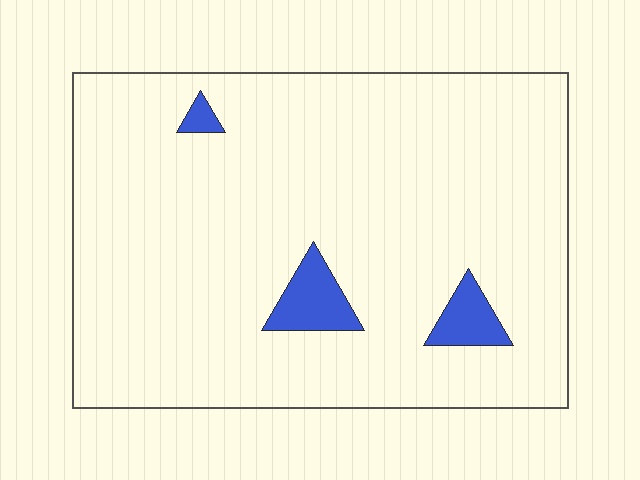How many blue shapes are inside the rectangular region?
3.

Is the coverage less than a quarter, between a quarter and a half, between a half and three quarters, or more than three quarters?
Less than a quarter.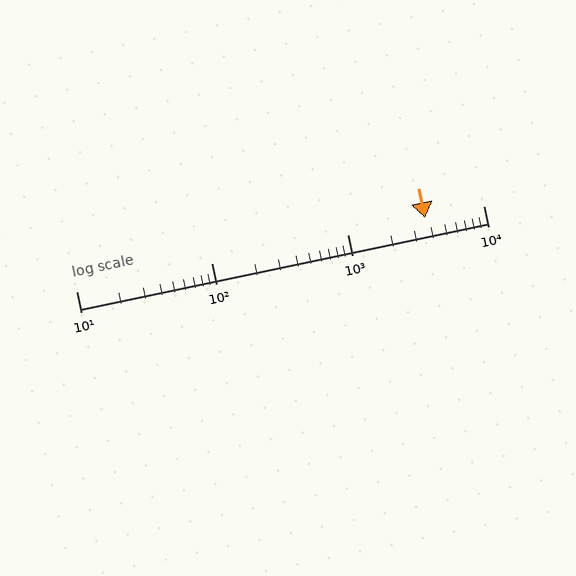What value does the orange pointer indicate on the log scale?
The pointer indicates approximately 3700.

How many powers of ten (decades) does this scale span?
The scale spans 3 decades, from 10 to 10000.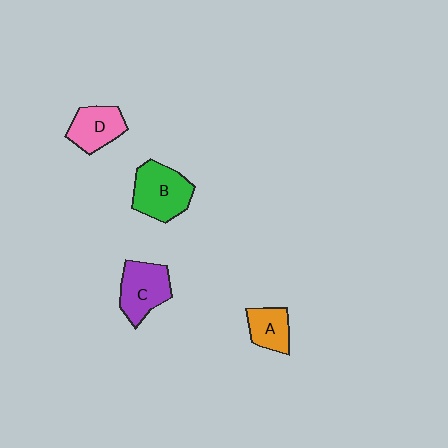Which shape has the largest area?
Shape B (green).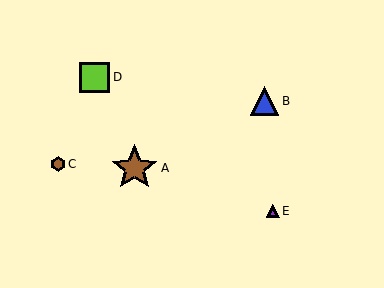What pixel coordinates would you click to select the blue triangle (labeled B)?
Click at (265, 101) to select the blue triangle B.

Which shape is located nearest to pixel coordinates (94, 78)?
The lime square (labeled D) at (95, 77) is nearest to that location.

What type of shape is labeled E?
Shape E is a purple triangle.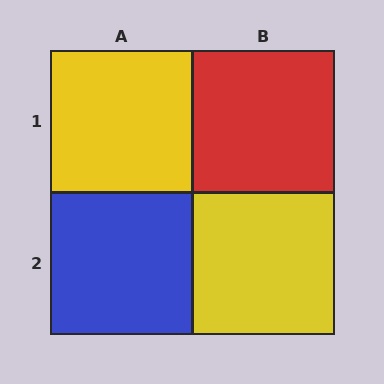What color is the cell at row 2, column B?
Yellow.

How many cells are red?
1 cell is red.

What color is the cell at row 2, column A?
Blue.